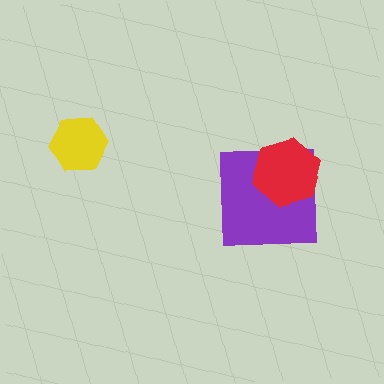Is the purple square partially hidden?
Yes, it is partially covered by another shape.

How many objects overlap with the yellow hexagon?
0 objects overlap with the yellow hexagon.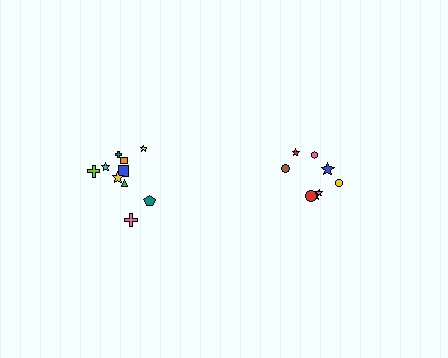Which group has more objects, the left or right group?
The left group.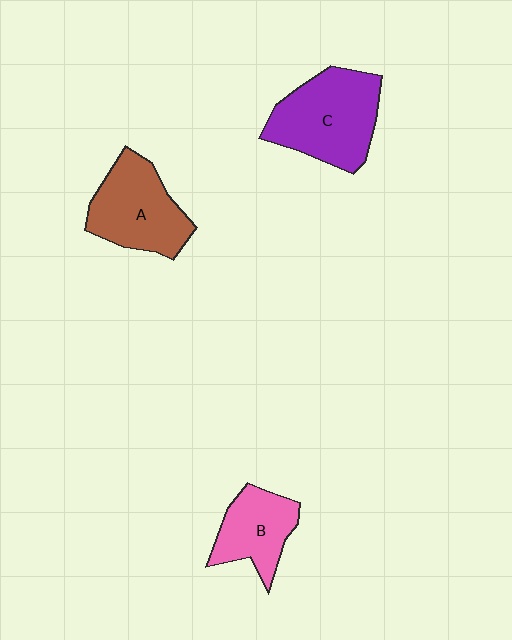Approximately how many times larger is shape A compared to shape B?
Approximately 1.4 times.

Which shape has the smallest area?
Shape B (pink).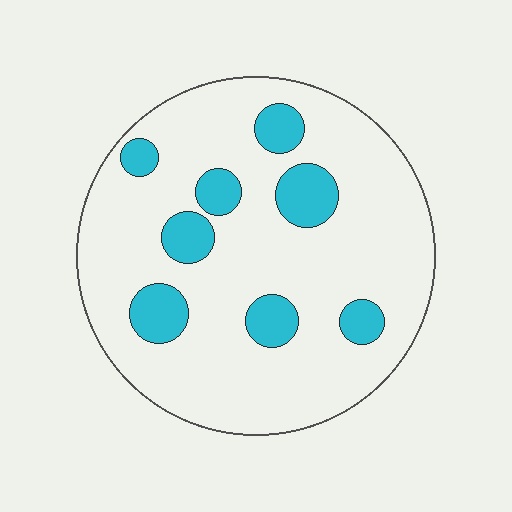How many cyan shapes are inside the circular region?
8.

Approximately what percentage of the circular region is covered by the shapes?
Approximately 15%.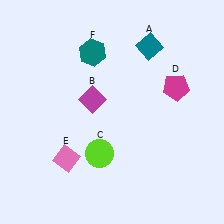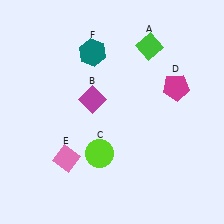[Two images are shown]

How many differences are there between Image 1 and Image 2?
There is 1 difference between the two images.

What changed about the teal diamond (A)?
In Image 1, A is teal. In Image 2, it changed to green.